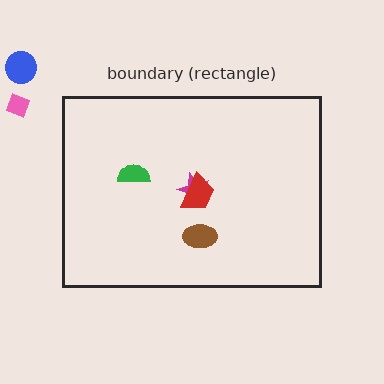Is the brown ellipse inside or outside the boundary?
Inside.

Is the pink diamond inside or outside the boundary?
Outside.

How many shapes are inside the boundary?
4 inside, 2 outside.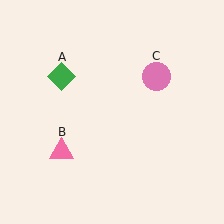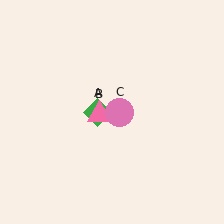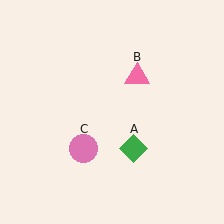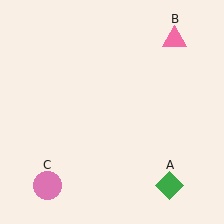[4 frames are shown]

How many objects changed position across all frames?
3 objects changed position: green diamond (object A), pink triangle (object B), pink circle (object C).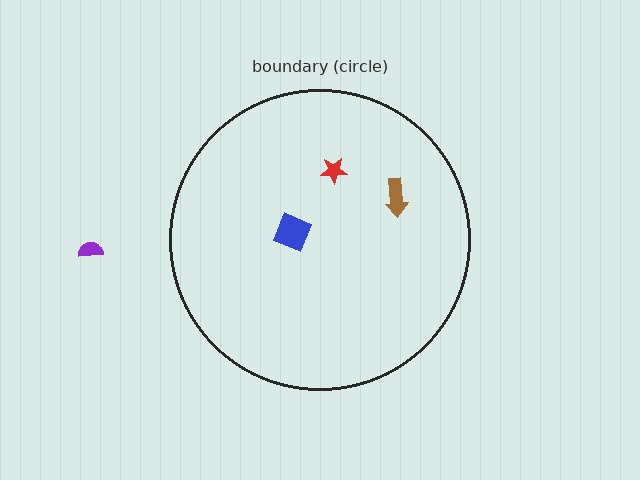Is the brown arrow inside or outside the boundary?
Inside.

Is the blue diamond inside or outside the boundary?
Inside.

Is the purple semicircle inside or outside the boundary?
Outside.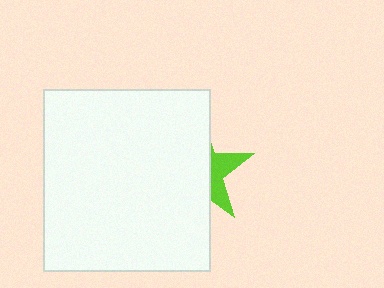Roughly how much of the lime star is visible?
A small part of it is visible (roughly 31%).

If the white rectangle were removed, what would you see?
You would see the complete lime star.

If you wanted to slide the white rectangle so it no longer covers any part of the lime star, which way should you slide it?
Slide it left — that is the most direct way to separate the two shapes.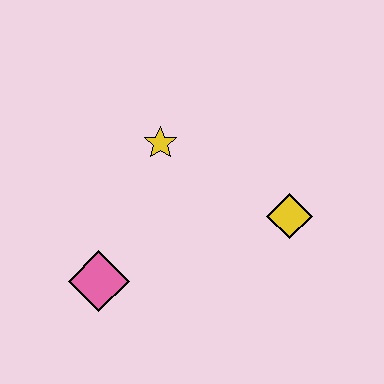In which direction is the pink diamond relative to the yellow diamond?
The pink diamond is to the left of the yellow diamond.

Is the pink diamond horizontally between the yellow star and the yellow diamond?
No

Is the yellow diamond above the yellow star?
No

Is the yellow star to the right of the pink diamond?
Yes